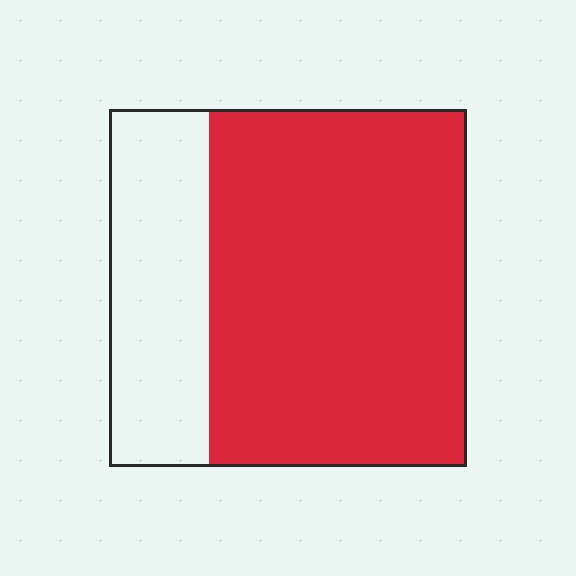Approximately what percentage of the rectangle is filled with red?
Approximately 70%.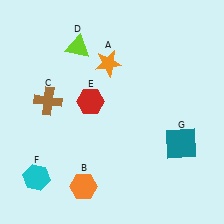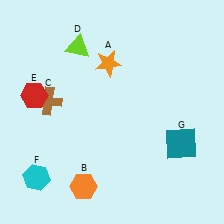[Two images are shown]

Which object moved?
The red hexagon (E) moved left.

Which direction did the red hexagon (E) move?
The red hexagon (E) moved left.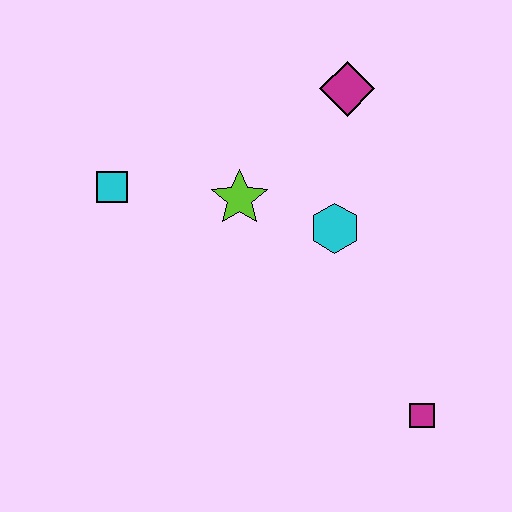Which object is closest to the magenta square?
The cyan hexagon is closest to the magenta square.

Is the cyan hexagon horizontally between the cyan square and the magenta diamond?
Yes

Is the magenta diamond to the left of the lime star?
No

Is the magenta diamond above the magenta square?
Yes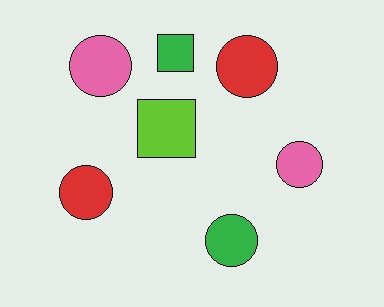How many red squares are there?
There are no red squares.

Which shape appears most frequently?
Circle, with 5 objects.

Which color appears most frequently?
Pink, with 2 objects.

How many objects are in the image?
There are 7 objects.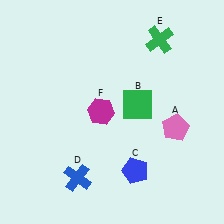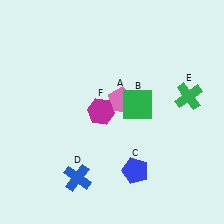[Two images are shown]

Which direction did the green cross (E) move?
The green cross (E) moved down.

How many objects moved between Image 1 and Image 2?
2 objects moved between the two images.